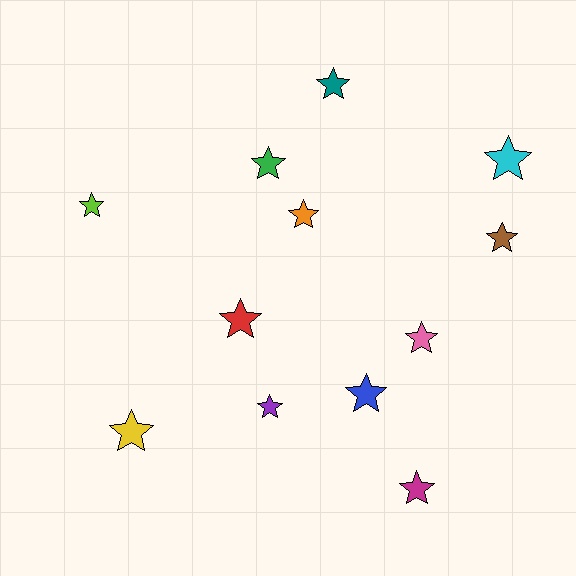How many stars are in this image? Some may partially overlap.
There are 12 stars.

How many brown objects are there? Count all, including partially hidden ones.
There is 1 brown object.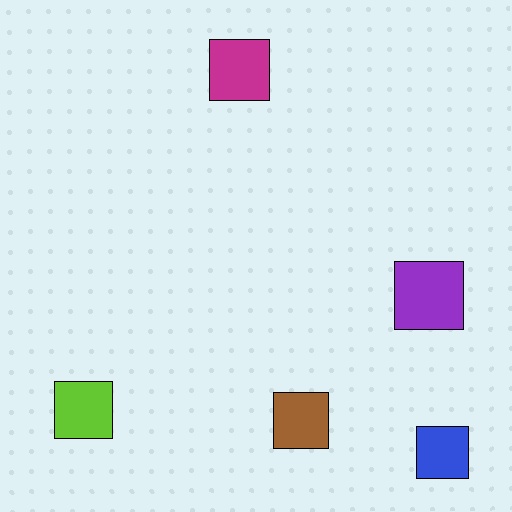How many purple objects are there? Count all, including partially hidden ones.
There is 1 purple object.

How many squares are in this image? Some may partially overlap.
There are 5 squares.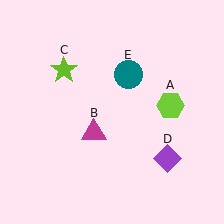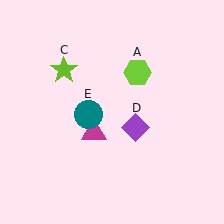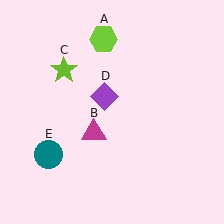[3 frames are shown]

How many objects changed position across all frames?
3 objects changed position: lime hexagon (object A), purple diamond (object D), teal circle (object E).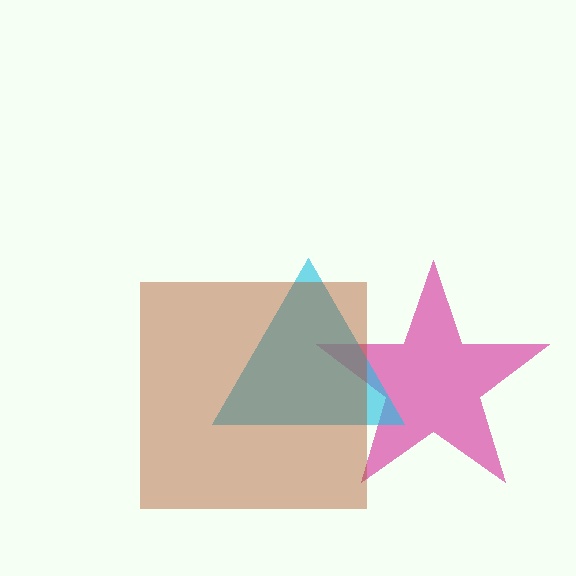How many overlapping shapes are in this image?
There are 3 overlapping shapes in the image.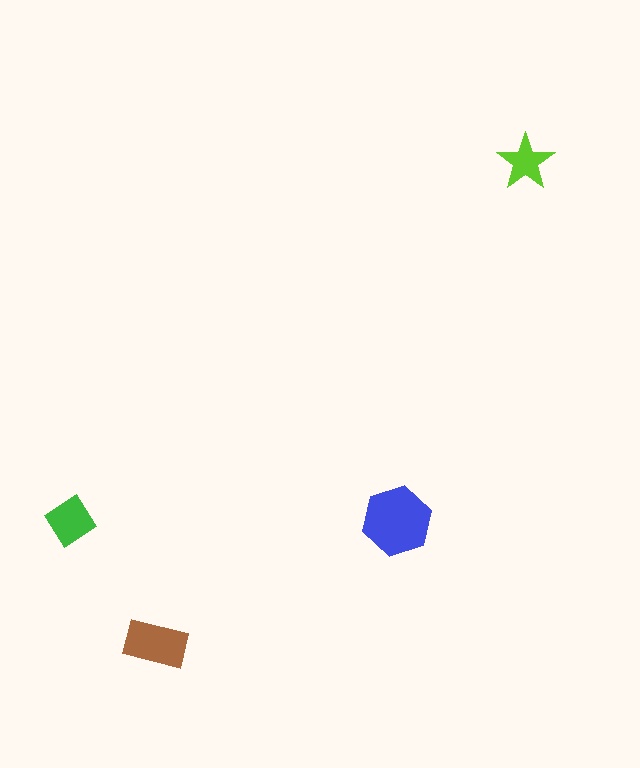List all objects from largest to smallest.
The blue hexagon, the brown rectangle, the green diamond, the lime star.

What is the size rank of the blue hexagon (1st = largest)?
1st.